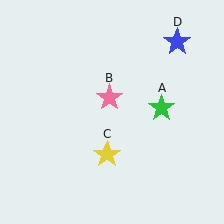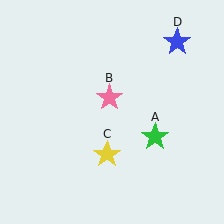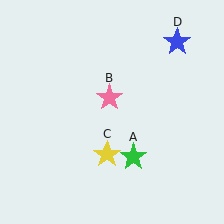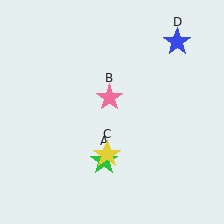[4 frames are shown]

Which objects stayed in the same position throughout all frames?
Pink star (object B) and yellow star (object C) and blue star (object D) remained stationary.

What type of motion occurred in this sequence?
The green star (object A) rotated clockwise around the center of the scene.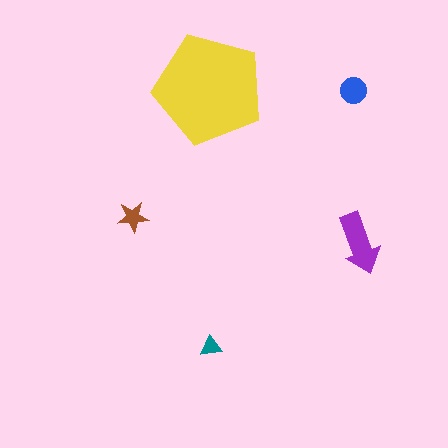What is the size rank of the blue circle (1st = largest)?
3rd.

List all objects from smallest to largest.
The teal triangle, the brown star, the blue circle, the purple arrow, the yellow pentagon.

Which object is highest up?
The yellow pentagon is topmost.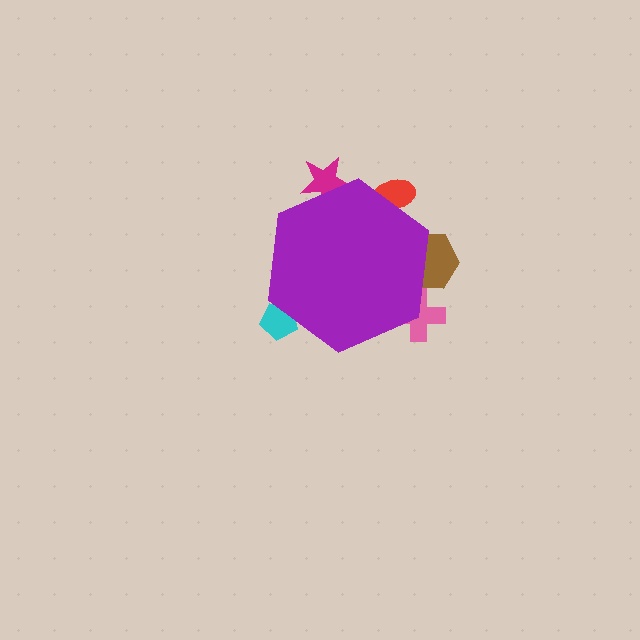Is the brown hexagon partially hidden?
Yes, the brown hexagon is partially hidden behind the purple hexagon.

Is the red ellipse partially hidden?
Yes, the red ellipse is partially hidden behind the purple hexagon.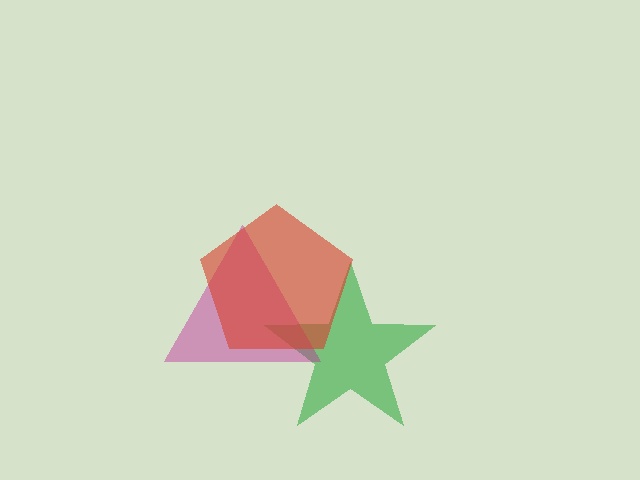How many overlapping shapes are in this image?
There are 3 overlapping shapes in the image.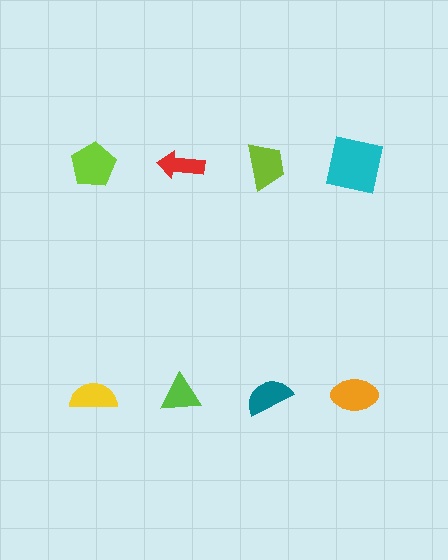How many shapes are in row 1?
4 shapes.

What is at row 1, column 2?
A red arrow.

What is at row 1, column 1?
A lime pentagon.